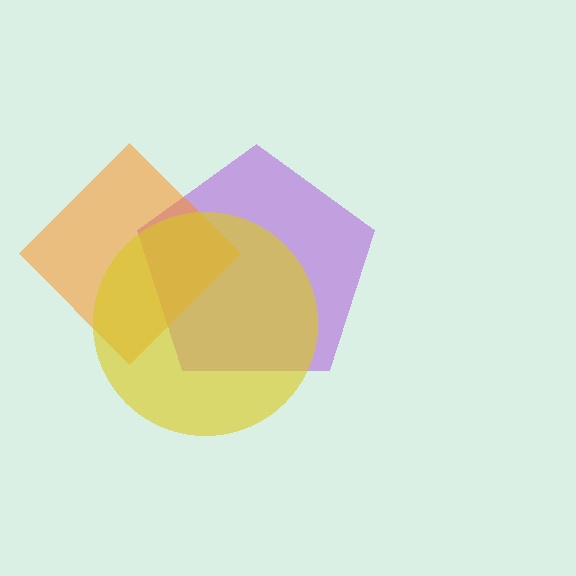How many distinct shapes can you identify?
There are 3 distinct shapes: a purple pentagon, an orange diamond, a yellow circle.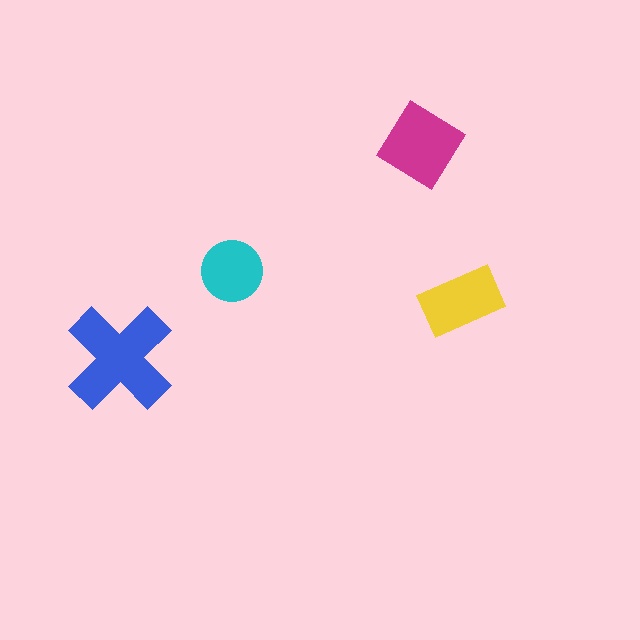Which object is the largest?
The blue cross.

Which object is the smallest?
The cyan circle.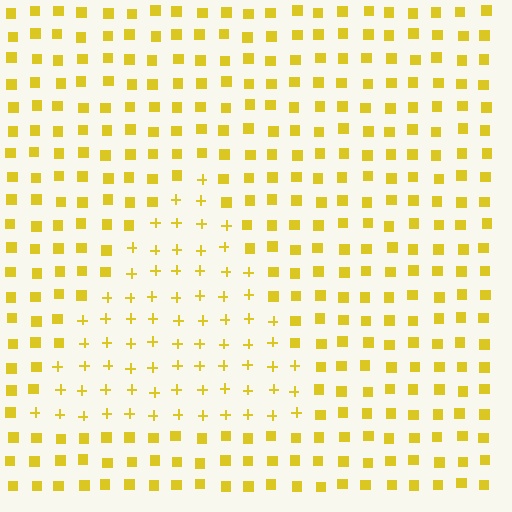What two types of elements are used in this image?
The image uses plus signs inside the triangle region and squares outside it.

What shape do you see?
I see a triangle.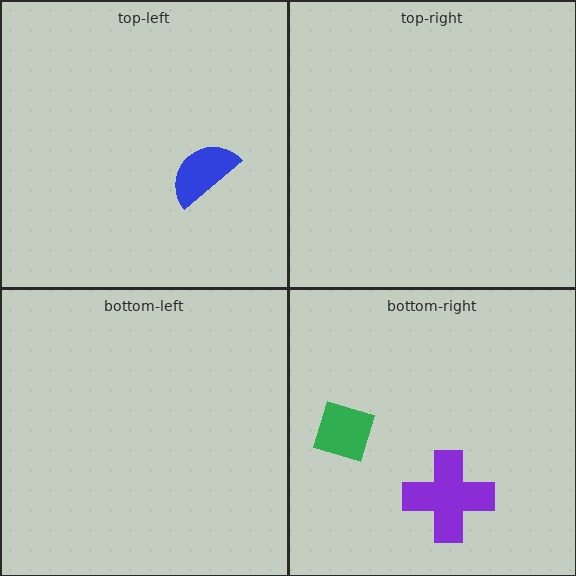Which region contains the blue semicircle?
The top-left region.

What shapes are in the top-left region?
The blue semicircle.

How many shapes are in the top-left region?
1.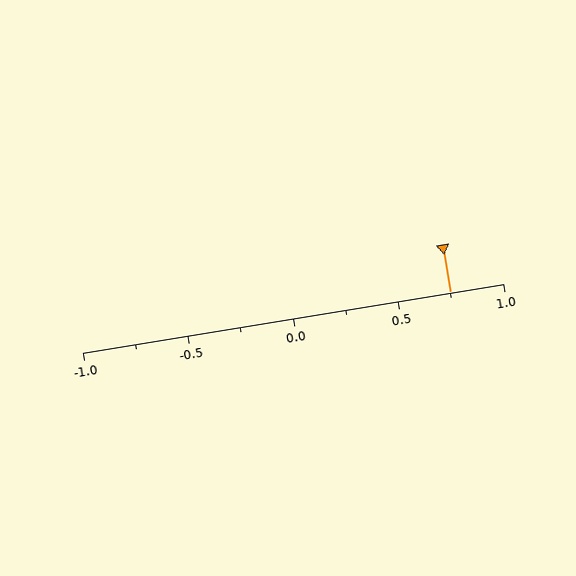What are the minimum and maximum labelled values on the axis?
The axis runs from -1.0 to 1.0.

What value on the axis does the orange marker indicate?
The marker indicates approximately 0.75.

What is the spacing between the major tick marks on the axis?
The major ticks are spaced 0.5 apart.